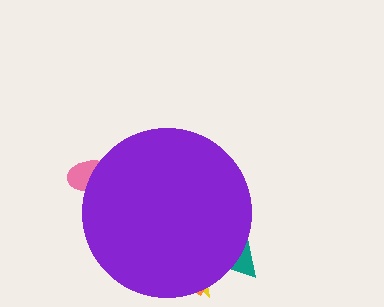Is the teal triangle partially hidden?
Yes, the teal triangle is partially hidden behind the purple circle.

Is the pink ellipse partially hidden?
Yes, the pink ellipse is partially hidden behind the purple circle.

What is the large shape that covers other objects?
A purple circle.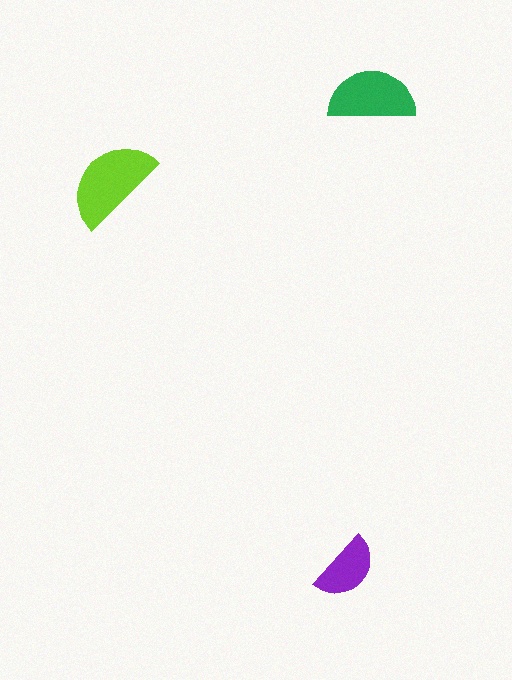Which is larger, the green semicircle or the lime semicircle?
The lime one.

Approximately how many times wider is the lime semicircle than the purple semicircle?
About 1.5 times wider.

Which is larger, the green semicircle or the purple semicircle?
The green one.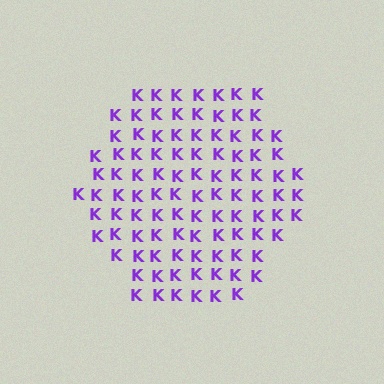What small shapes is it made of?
It is made of small letter K's.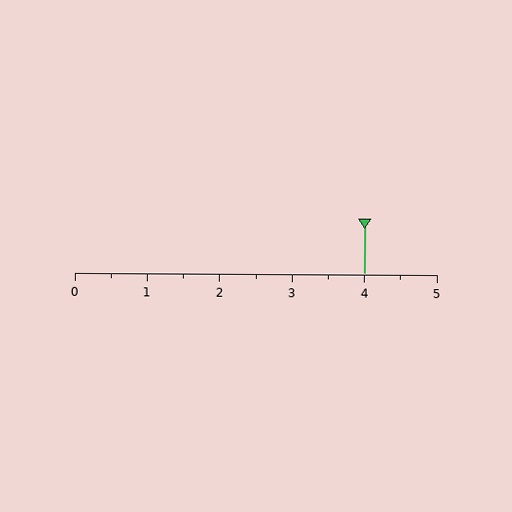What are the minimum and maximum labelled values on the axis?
The axis runs from 0 to 5.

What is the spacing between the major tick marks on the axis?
The major ticks are spaced 1 apart.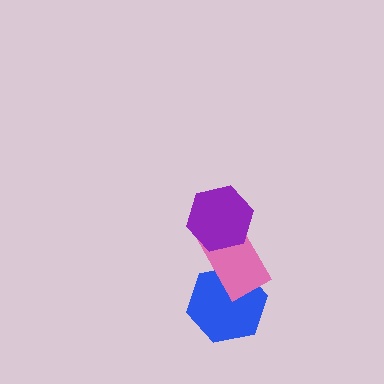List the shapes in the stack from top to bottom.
From top to bottom: the purple hexagon, the pink rectangle, the blue hexagon.